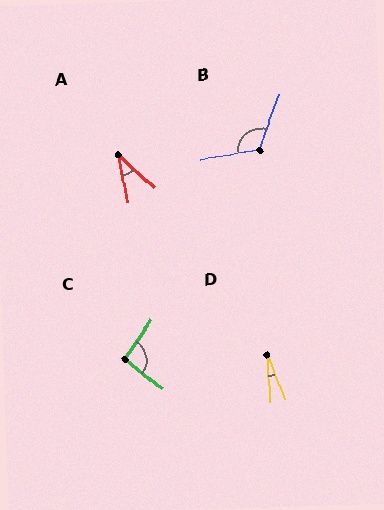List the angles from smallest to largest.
D (18°), A (36°), C (95°), B (119°).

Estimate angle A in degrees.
Approximately 36 degrees.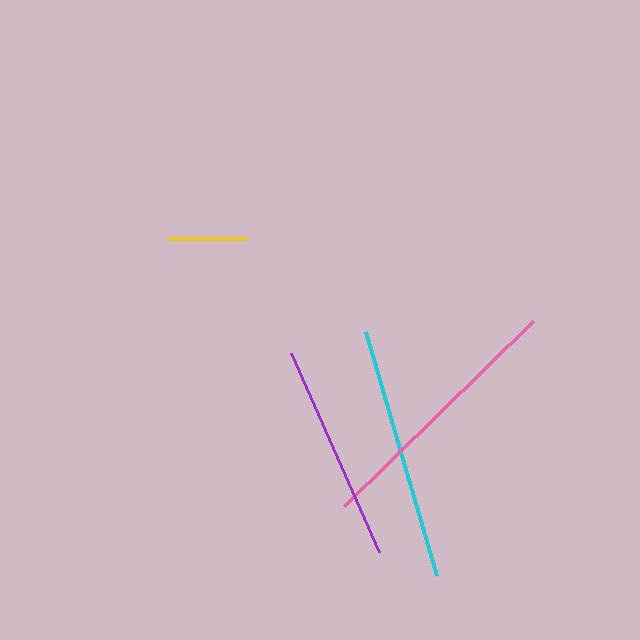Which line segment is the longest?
The pink line is the longest at approximately 265 pixels.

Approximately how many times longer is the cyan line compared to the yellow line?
The cyan line is approximately 3.2 times the length of the yellow line.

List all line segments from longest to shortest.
From longest to shortest: pink, cyan, purple, yellow.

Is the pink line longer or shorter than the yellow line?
The pink line is longer than the yellow line.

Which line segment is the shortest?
The yellow line is the shortest at approximately 80 pixels.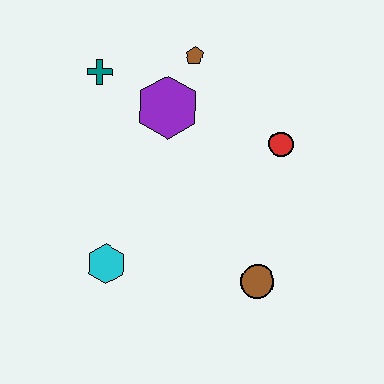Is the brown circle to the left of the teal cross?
No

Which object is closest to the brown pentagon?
The purple hexagon is closest to the brown pentagon.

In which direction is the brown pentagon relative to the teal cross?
The brown pentagon is to the right of the teal cross.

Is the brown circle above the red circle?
No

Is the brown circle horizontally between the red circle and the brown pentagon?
Yes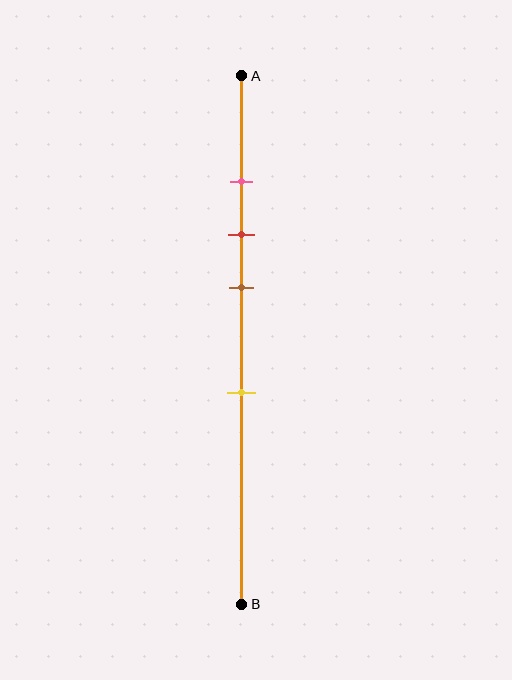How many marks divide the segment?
There are 4 marks dividing the segment.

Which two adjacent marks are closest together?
The pink and red marks are the closest adjacent pair.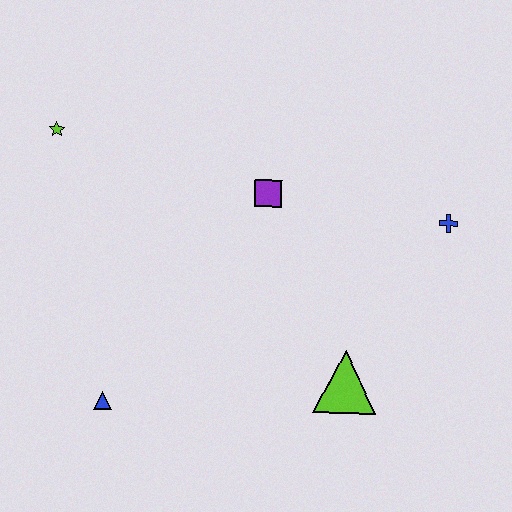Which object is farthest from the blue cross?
The lime star is farthest from the blue cross.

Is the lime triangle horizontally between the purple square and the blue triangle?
No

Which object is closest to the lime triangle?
The blue cross is closest to the lime triangle.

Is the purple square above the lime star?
No